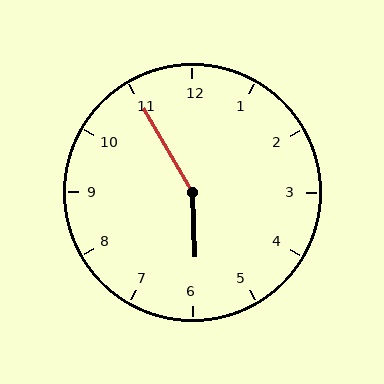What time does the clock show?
5:55.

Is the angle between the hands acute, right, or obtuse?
It is obtuse.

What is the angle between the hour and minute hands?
Approximately 152 degrees.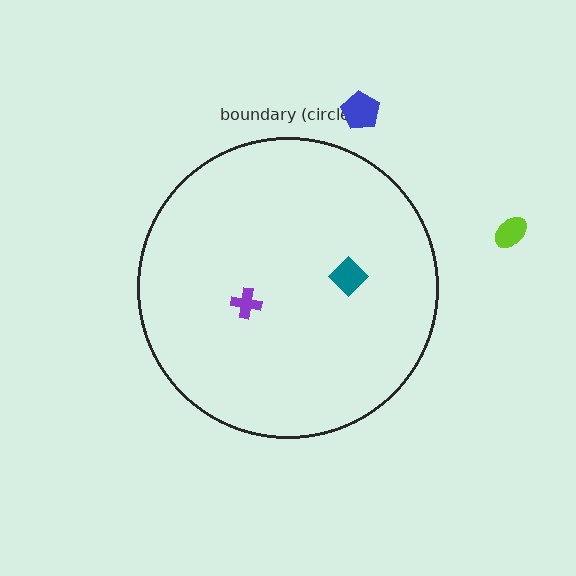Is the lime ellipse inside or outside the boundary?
Outside.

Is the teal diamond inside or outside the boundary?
Inside.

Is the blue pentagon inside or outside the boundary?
Outside.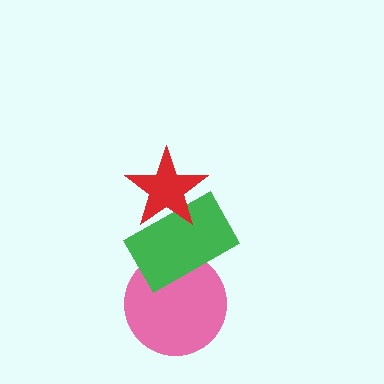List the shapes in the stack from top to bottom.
From top to bottom: the red star, the green rectangle, the pink circle.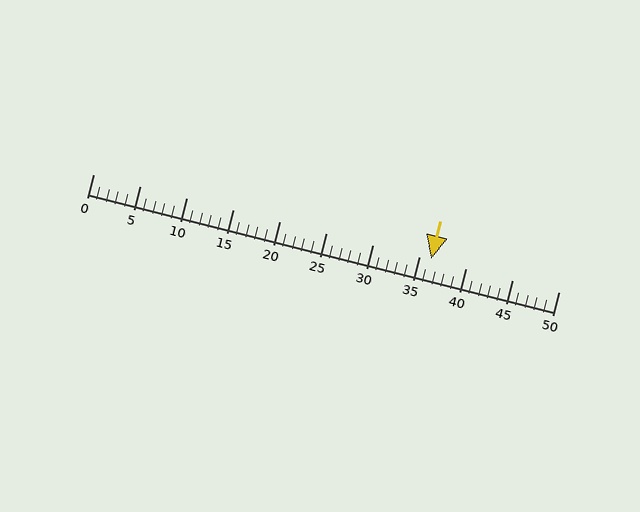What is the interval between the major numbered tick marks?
The major tick marks are spaced 5 units apart.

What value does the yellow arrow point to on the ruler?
The yellow arrow points to approximately 36.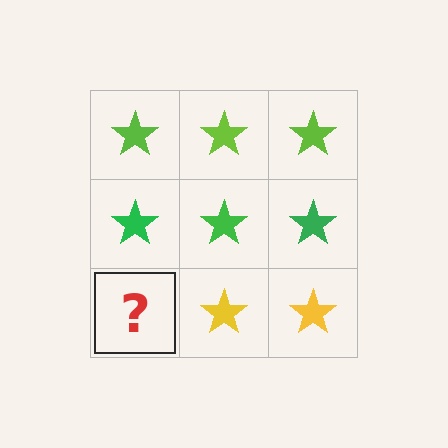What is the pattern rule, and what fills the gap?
The rule is that each row has a consistent color. The gap should be filled with a yellow star.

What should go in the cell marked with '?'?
The missing cell should contain a yellow star.